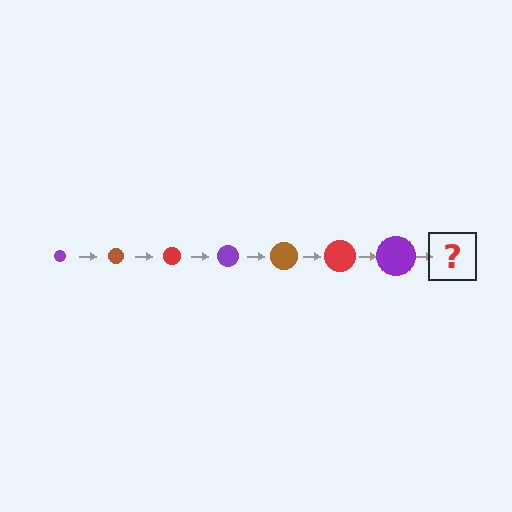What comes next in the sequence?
The next element should be a brown circle, larger than the previous one.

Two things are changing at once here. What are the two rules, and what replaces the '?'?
The two rules are that the circle grows larger each step and the color cycles through purple, brown, and red. The '?' should be a brown circle, larger than the previous one.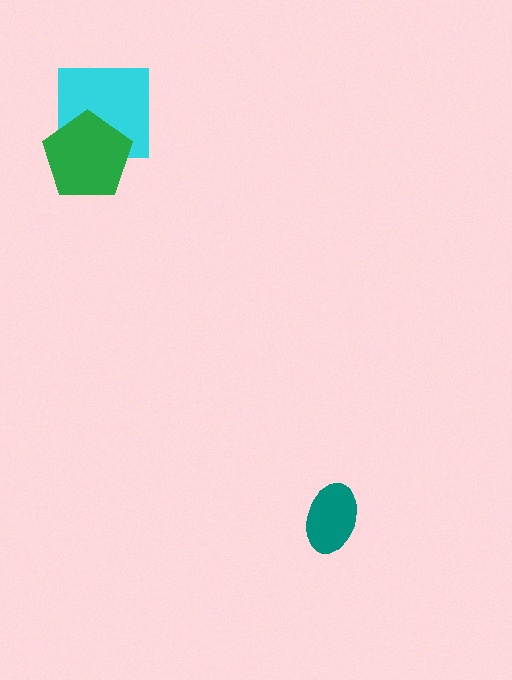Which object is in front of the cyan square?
The green pentagon is in front of the cyan square.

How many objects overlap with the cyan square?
1 object overlaps with the cyan square.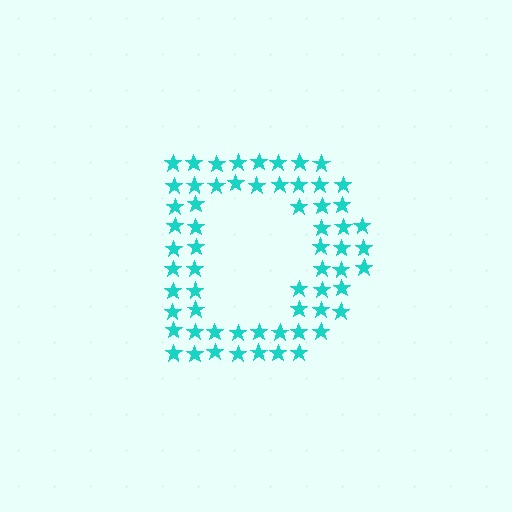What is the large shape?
The large shape is the letter D.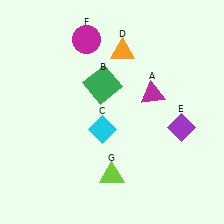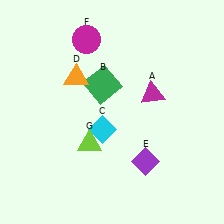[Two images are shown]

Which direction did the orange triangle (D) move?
The orange triangle (D) moved left.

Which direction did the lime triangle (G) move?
The lime triangle (G) moved up.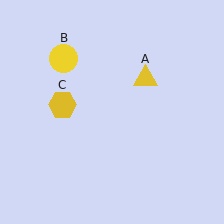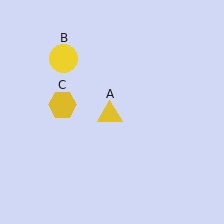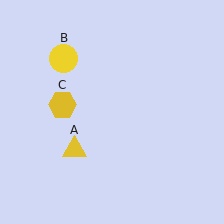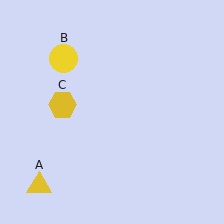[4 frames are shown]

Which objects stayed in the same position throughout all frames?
Yellow circle (object B) and yellow hexagon (object C) remained stationary.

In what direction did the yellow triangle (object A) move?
The yellow triangle (object A) moved down and to the left.